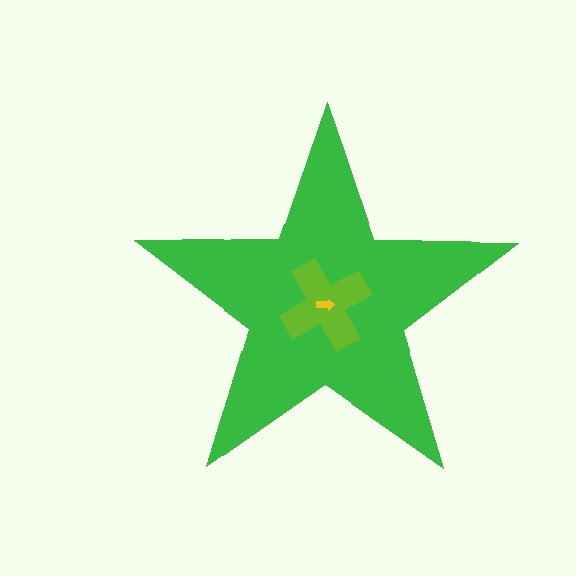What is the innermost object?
The yellow arrow.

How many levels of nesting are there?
3.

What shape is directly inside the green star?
The lime cross.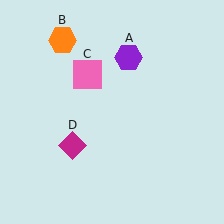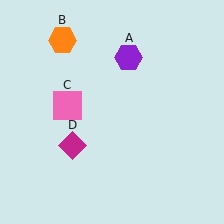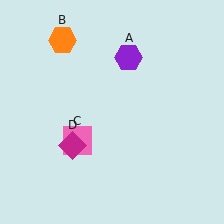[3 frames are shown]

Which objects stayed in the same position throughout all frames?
Purple hexagon (object A) and orange hexagon (object B) and magenta diamond (object D) remained stationary.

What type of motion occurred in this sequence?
The pink square (object C) rotated counterclockwise around the center of the scene.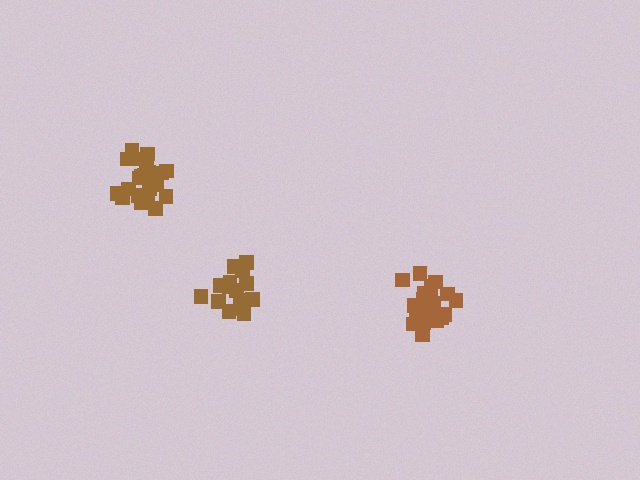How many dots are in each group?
Group 1: 21 dots, Group 2: 20 dots, Group 3: 17 dots (58 total).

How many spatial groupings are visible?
There are 3 spatial groupings.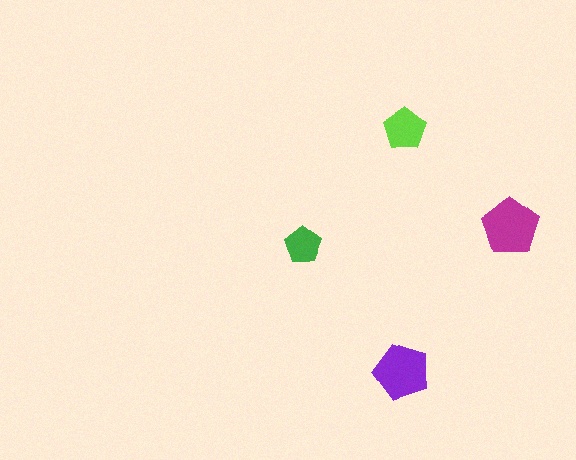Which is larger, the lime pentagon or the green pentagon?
The lime one.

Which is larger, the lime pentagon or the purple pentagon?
The purple one.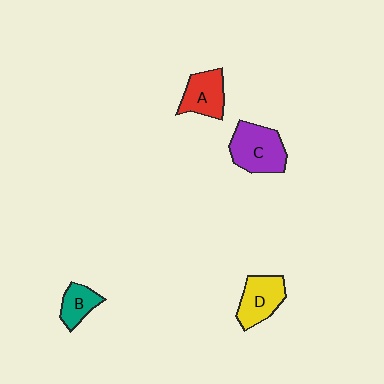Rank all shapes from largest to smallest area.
From largest to smallest: C (purple), D (yellow), A (red), B (teal).